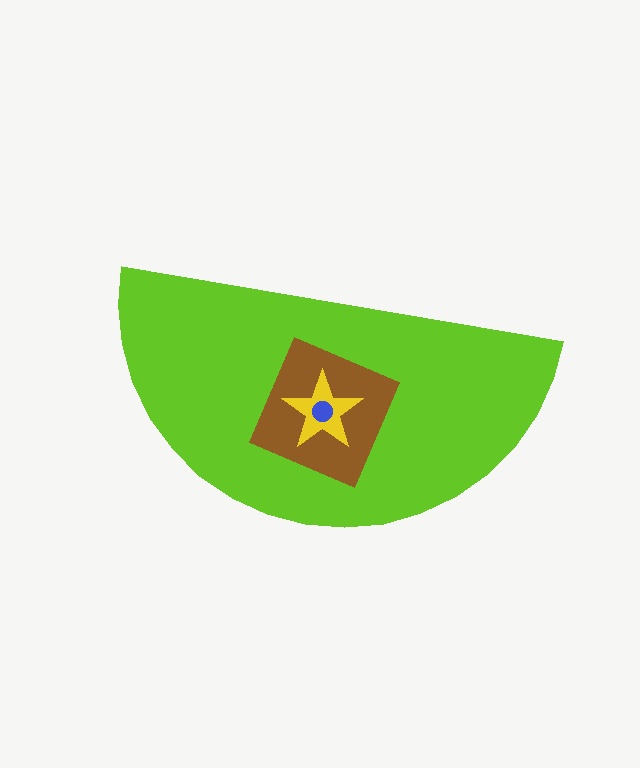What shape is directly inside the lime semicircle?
The brown square.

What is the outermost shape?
The lime semicircle.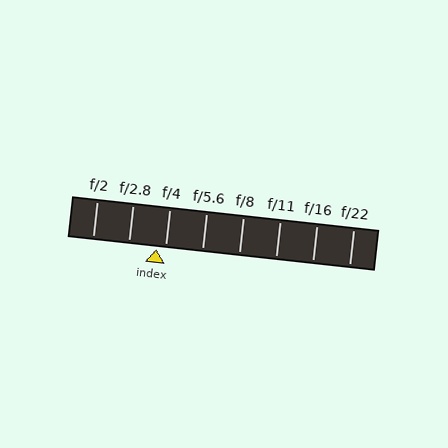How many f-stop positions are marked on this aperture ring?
There are 8 f-stop positions marked.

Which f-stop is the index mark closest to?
The index mark is closest to f/4.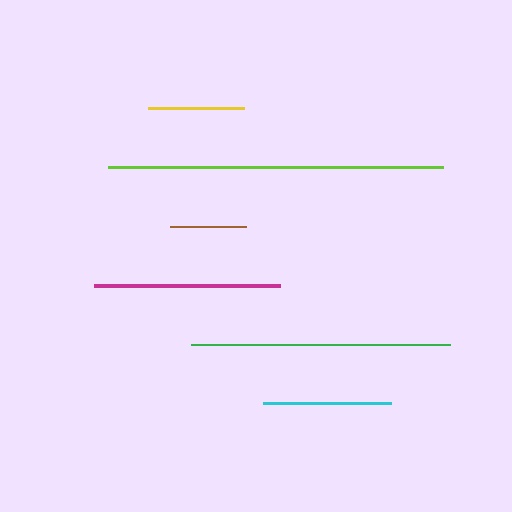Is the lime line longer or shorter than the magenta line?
The lime line is longer than the magenta line.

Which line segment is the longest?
The lime line is the longest at approximately 335 pixels.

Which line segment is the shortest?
The brown line is the shortest at approximately 76 pixels.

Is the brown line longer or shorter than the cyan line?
The cyan line is longer than the brown line.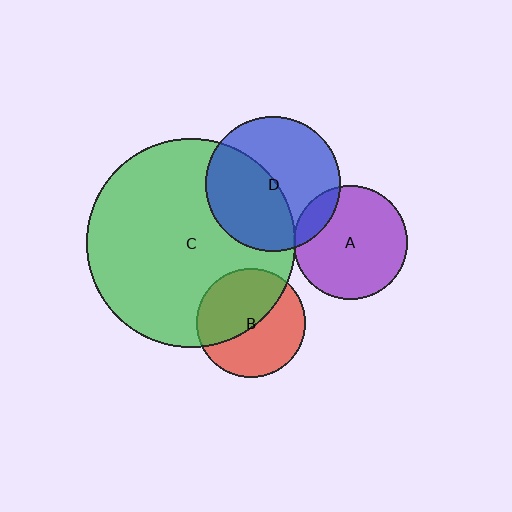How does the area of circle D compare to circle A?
Approximately 1.4 times.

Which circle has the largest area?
Circle C (green).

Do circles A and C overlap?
Yes.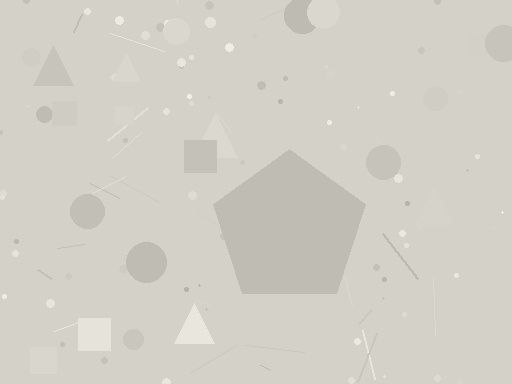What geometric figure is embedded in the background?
A pentagon is embedded in the background.